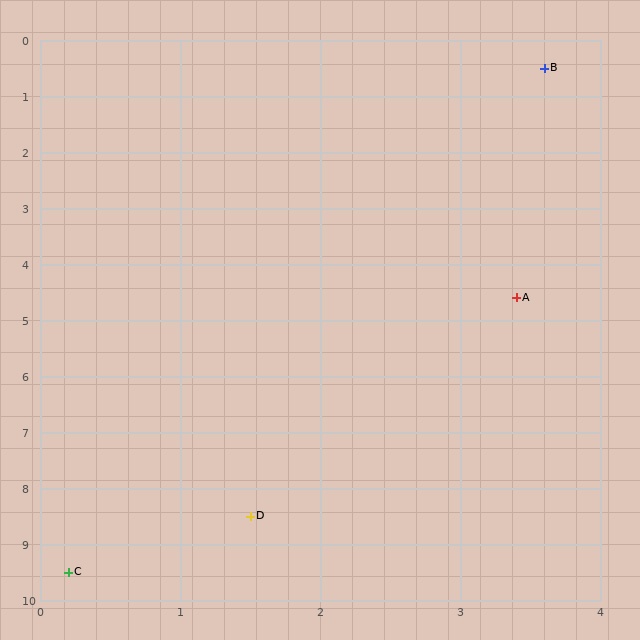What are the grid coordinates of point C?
Point C is at approximately (0.2, 9.5).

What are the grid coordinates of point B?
Point B is at approximately (3.6, 0.5).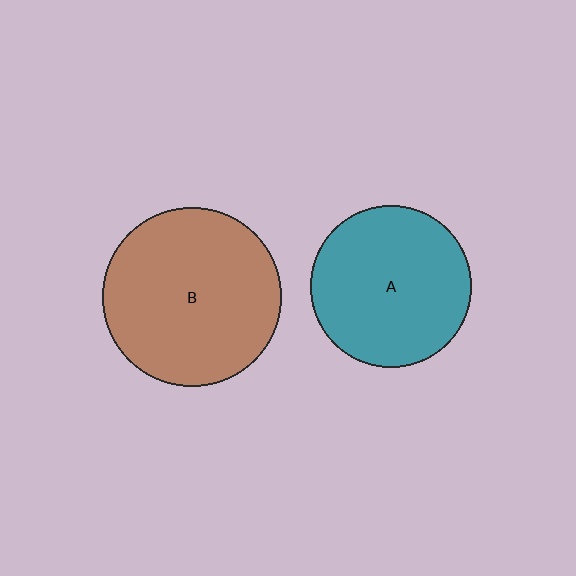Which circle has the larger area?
Circle B (brown).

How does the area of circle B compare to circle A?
Approximately 1.2 times.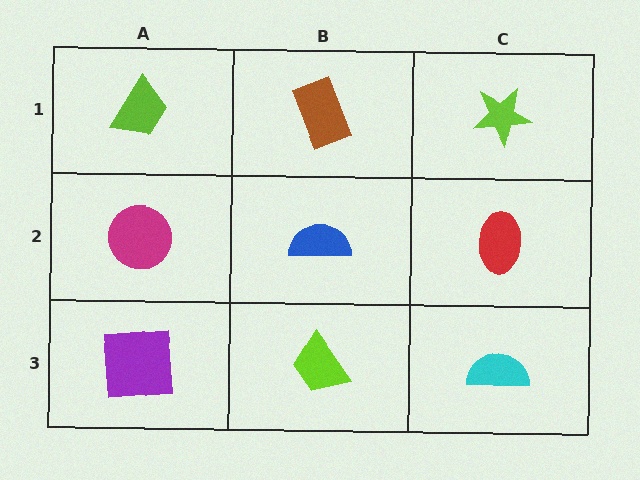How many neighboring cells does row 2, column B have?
4.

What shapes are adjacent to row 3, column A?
A magenta circle (row 2, column A), a lime trapezoid (row 3, column B).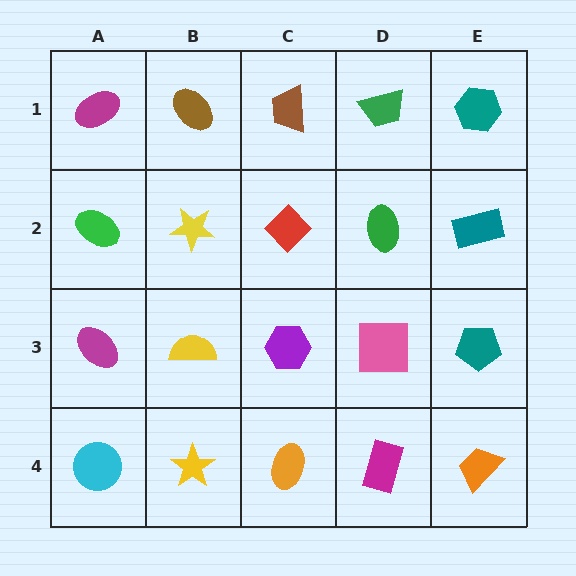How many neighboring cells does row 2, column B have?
4.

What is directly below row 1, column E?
A teal rectangle.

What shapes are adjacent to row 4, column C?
A purple hexagon (row 3, column C), a yellow star (row 4, column B), a magenta rectangle (row 4, column D).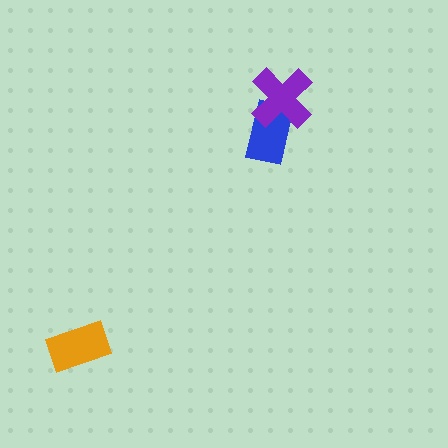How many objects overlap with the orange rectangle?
0 objects overlap with the orange rectangle.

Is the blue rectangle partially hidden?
Yes, it is partially covered by another shape.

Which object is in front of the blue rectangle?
The purple cross is in front of the blue rectangle.